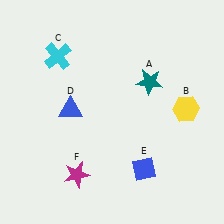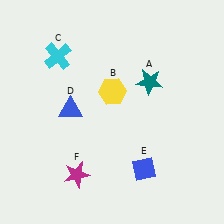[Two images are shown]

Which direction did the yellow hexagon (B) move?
The yellow hexagon (B) moved left.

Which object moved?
The yellow hexagon (B) moved left.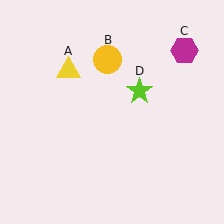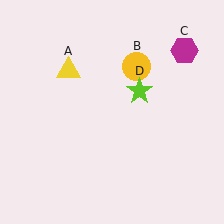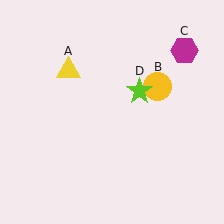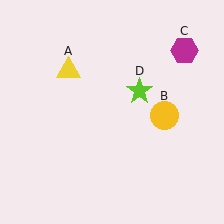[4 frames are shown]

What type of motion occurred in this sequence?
The yellow circle (object B) rotated clockwise around the center of the scene.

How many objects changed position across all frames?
1 object changed position: yellow circle (object B).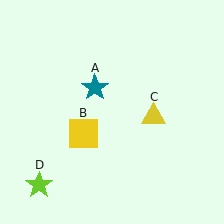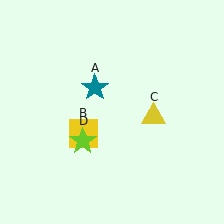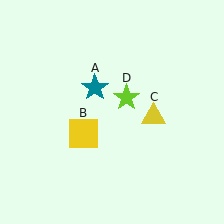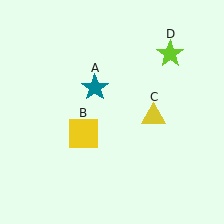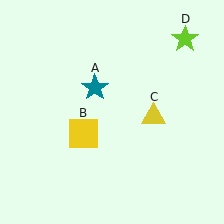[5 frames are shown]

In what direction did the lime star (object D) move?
The lime star (object D) moved up and to the right.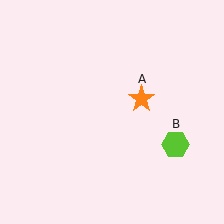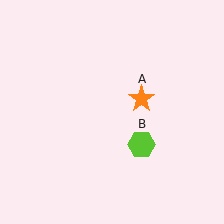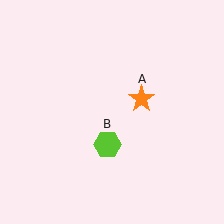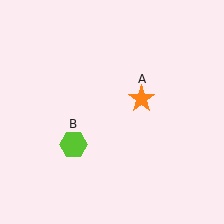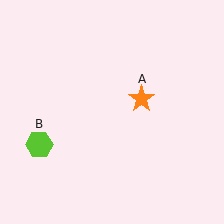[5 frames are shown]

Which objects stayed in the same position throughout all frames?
Orange star (object A) remained stationary.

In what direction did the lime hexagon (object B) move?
The lime hexagon (object B) moved left.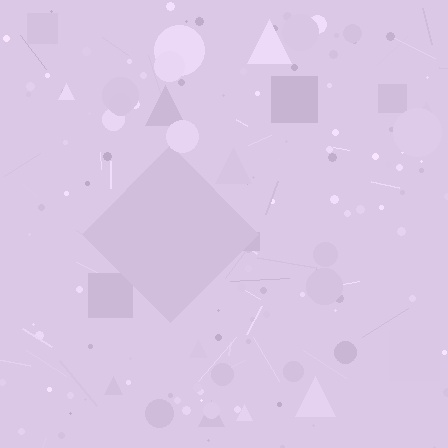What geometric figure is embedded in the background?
A diamond is embedded in the background.